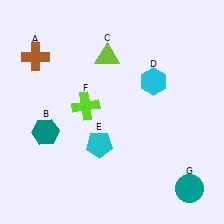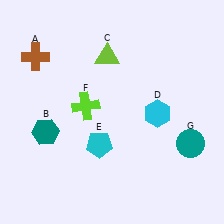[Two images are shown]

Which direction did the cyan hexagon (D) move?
The cyan hexagon (D) moved down.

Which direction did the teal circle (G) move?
The teal circle (G) moved up.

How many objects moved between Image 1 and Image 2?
2 objects moved between the two images.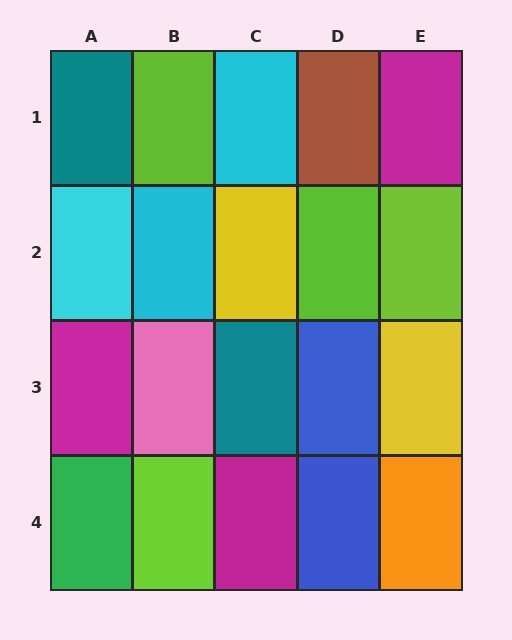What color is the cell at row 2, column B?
Cyan.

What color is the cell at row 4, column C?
Magenta.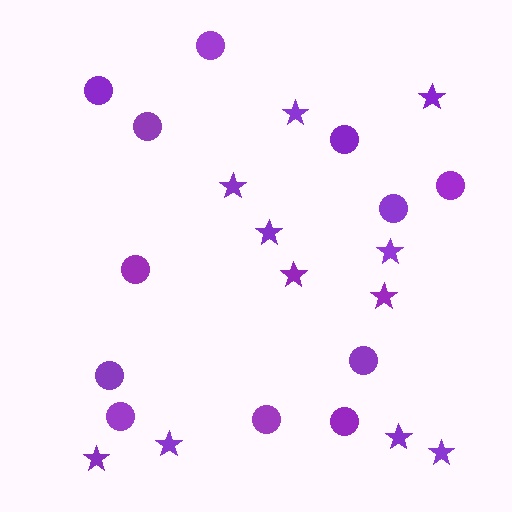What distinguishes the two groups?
There are 2 groups: one group of stars (11) and one group of circles (12).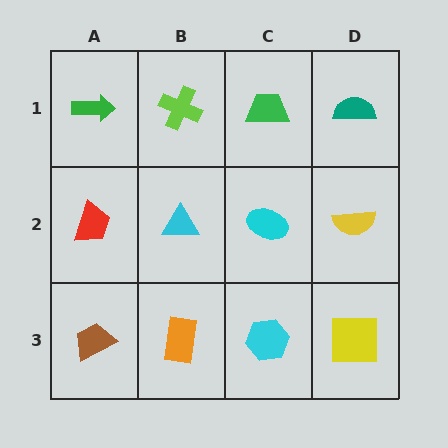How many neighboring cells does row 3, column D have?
2.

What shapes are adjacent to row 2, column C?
A green trapezoid (row 1, column C), a cyan hexagon (row 3, column C), a cyan triangle (row 2, column B), a yellow semicircle (row 2, column D).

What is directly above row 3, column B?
A cyan triangle.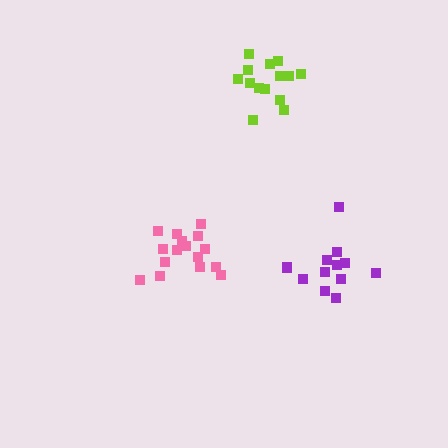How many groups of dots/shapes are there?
There are 3 groups.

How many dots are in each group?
Group 1: 14 dots, Group 2: 16 dots, Group 3: 12 dots (42 total).